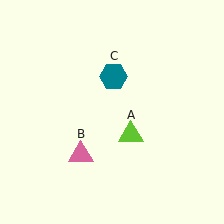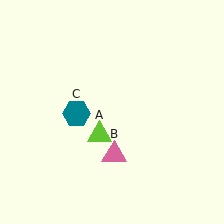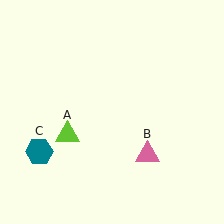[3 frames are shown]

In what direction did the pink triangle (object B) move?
The pink triangle (object B) moved right.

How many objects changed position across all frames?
3 objects changed position: lime triangle (object A), pink triangle (object B), teal hexagon (object C).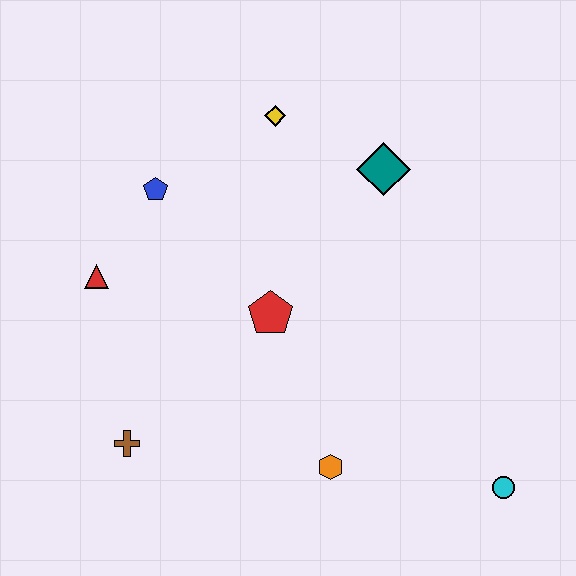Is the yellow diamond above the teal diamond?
Yes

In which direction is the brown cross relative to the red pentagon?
The brown cross is to the left of the red pentagon.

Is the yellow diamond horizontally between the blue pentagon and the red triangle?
No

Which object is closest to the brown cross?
The red triangle is closest to the brown cross.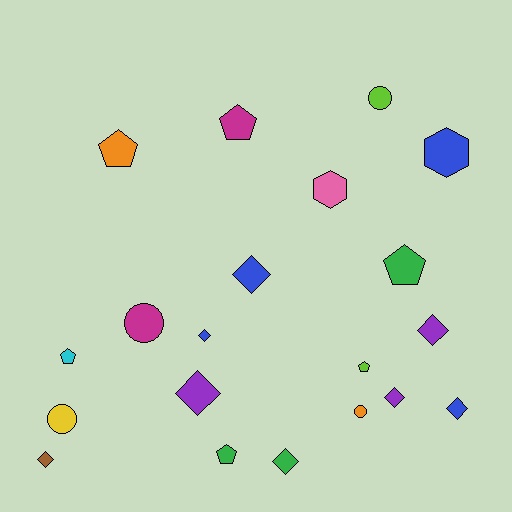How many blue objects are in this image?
There are 4 blue objects.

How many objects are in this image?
There are 20 objects.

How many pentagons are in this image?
There are 6 pentagons.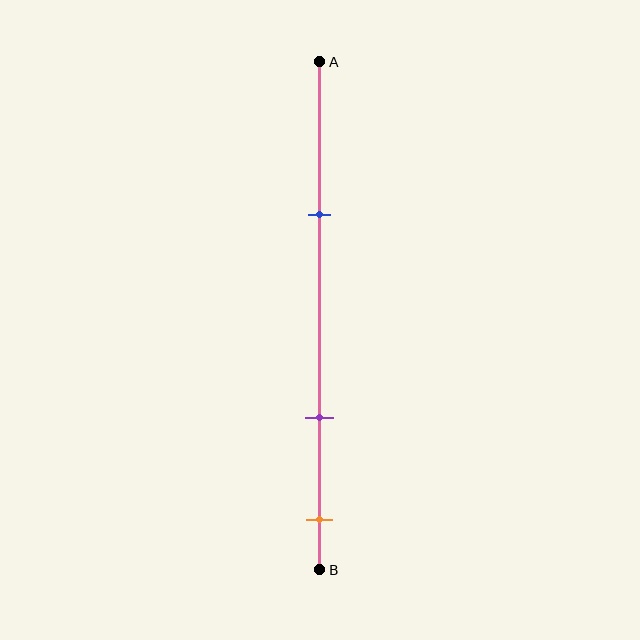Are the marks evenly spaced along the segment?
No, the marks are not evenly spaced.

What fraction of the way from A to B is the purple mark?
The purple mark is approximately 70% (0.7) of the way from A to B.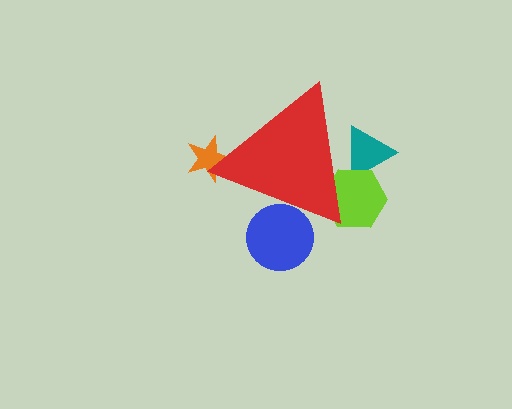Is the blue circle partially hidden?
Yes, the blue circle is partially hidden behind the red triangle.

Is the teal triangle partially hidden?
Yes, the teal triangle is partially hidden behind the red triangle.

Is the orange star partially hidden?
Yes, the orange star is partially hidden behind the red triangle.